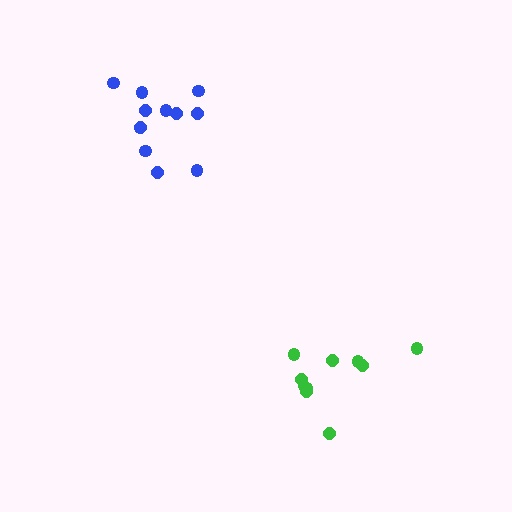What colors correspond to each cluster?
The clusters are colored: blue, green.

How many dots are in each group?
Group 1: 12 dots, Group 2: 10 dots (22 total).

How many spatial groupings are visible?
There are 2 spatial groupings.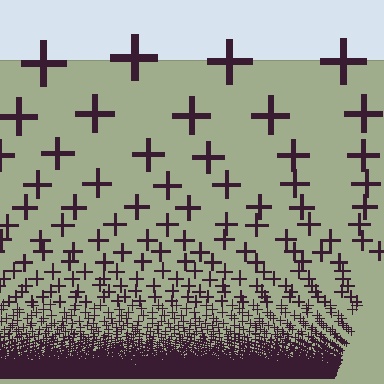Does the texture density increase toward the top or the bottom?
Density increases toward the bottom.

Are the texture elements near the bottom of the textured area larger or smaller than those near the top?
Smaller. The gradient is inverted — elements near the bottom are smaller and denser.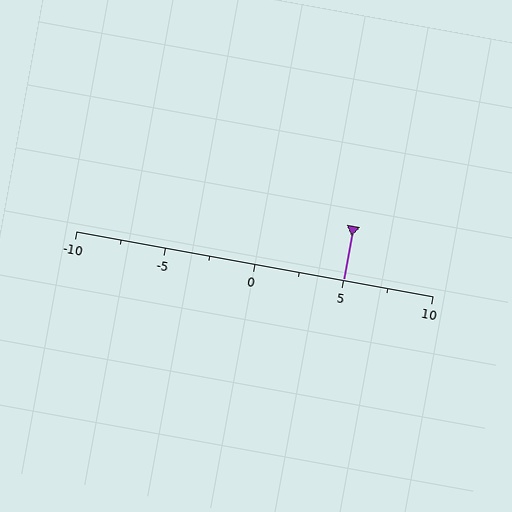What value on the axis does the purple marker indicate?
The marker indicates approximately 5.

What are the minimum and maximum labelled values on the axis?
The axis runs from -10 to 10.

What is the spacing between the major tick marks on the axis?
The major ticks are spaced 5 apart.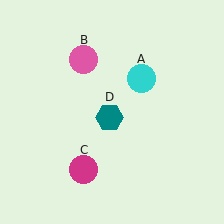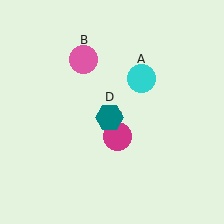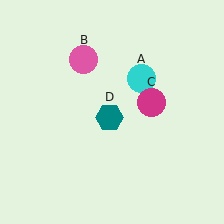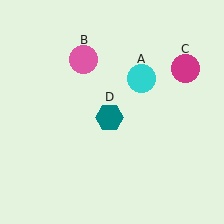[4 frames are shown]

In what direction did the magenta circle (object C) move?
The magenta circle (object C) moved up and to the right.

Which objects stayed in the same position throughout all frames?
Cyan circle (object A) and pink circle (object B) and teal hexagon (object D) remained stationary.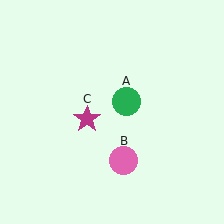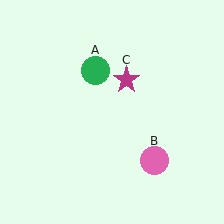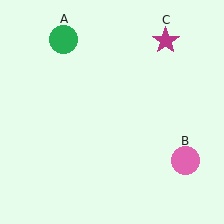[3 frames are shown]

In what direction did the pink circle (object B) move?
The pink circle (object B) moved right.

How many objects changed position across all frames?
3 objects changed position: green circle (object A), pink circle (object B), magenta star (object C).